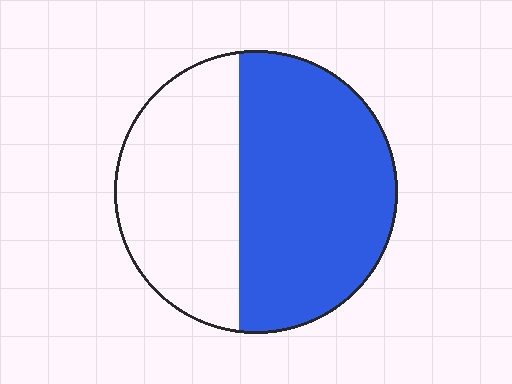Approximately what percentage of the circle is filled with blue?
Approximately 60%.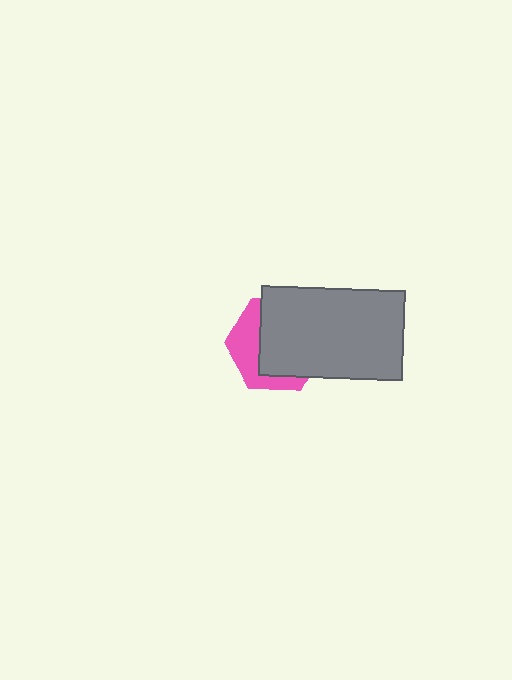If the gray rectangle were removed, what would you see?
You would see the complete pink hexagon.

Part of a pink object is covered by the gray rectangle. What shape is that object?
It is a hexagon.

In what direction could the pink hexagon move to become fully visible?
The pink hexagon could move toward the lower-left. That would shift it out from behind the gray rectangle entirely.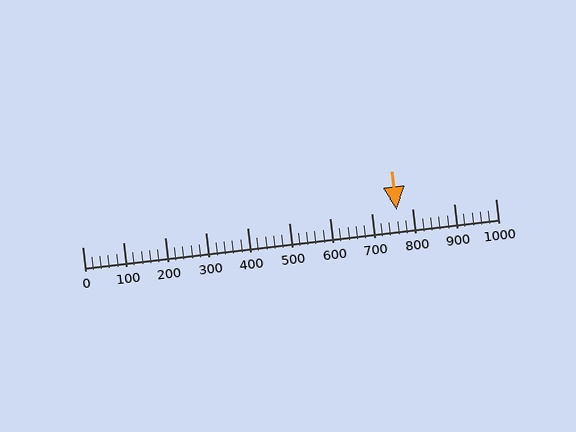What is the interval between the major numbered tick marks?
The major tick marks are spaced 100 units apart.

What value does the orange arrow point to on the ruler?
The orange arrow points to approximately 760.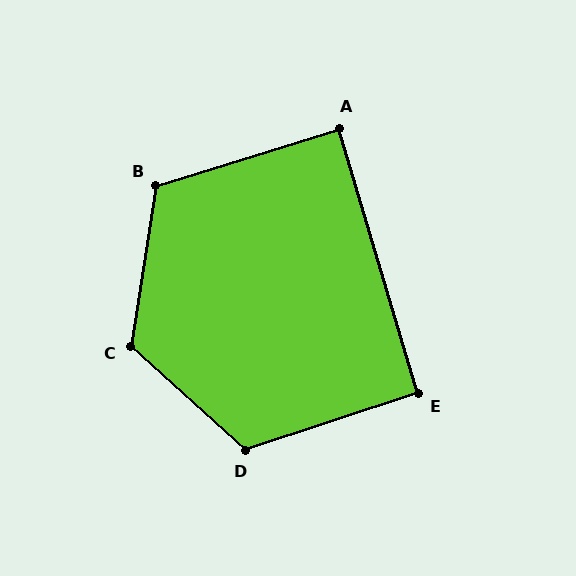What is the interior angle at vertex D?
Approximately 120 degrees (obtuse).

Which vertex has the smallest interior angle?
A, at approximately 89 degrees.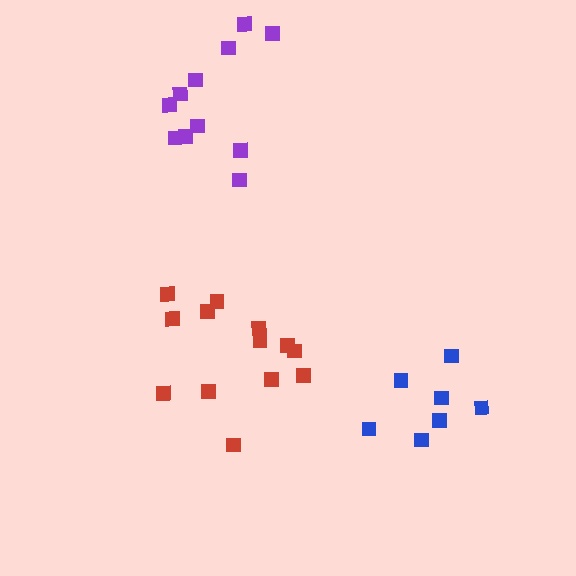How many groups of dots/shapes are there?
There are 3 groups.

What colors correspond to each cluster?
The clusters are colored: red, purple, blue.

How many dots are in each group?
Group 1: 13 dots, Group 2: 11 dots, Group 3: 7 dots (31 total).